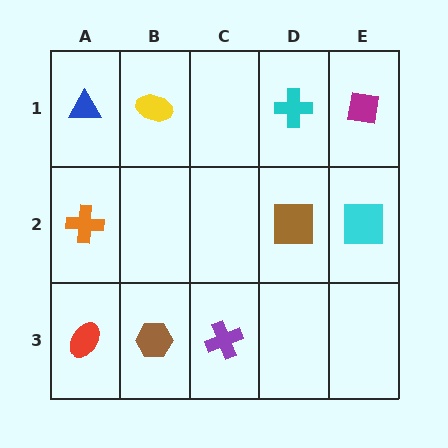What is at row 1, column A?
A blue triangle.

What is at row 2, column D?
A brown square.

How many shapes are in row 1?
4 shapes.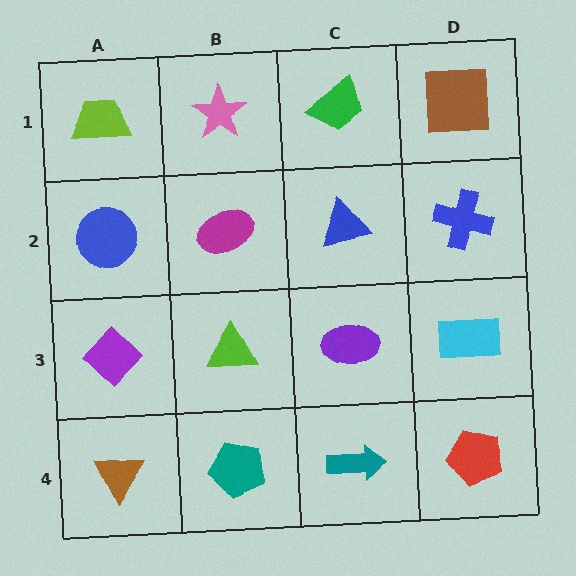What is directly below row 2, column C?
A purple ellipse.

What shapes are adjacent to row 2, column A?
A lime trapezoid (row 1, column A), a purple diamond (row 3, column A), a magenta ellipse (row 2, column B).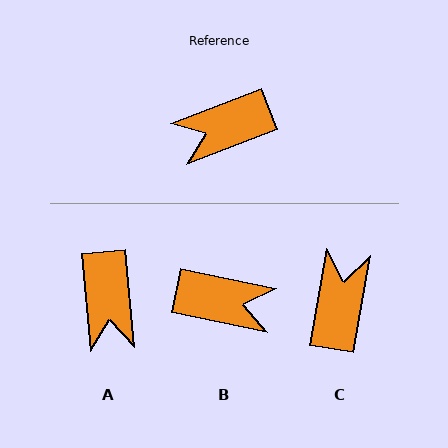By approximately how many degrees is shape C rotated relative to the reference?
Approximately 121 degrees clockwise.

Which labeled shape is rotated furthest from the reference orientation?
B, about 147 degrees away.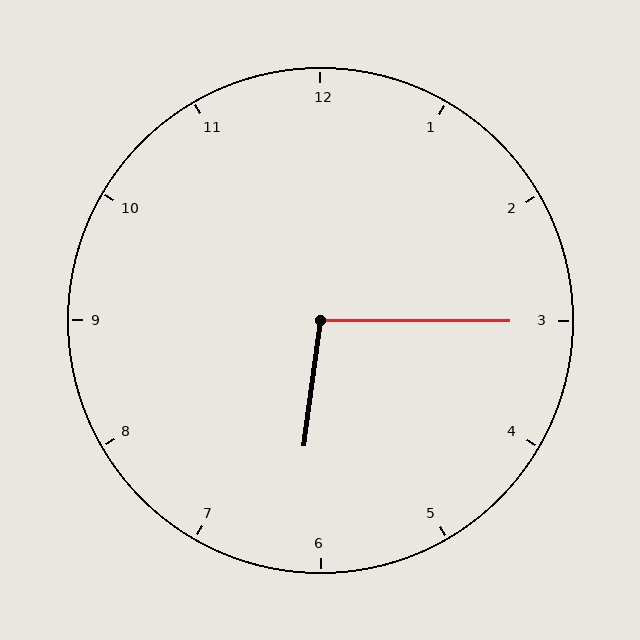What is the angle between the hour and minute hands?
Approximately 98 degrees.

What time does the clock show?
6:15.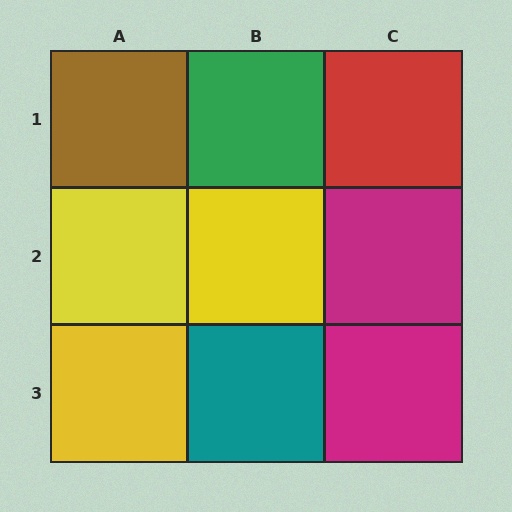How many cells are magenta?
2 cells are magenta.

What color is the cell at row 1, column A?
Brown.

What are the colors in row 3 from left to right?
Yellow, teal, magenta.